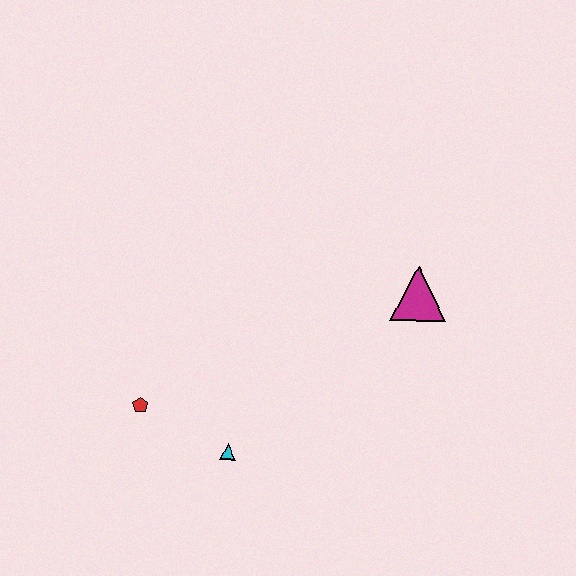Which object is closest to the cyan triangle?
The red pentagon is closest to the cyan triangle.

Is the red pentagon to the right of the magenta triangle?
No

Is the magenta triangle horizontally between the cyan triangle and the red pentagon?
No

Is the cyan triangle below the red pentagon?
Yes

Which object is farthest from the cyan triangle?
The magenta triangle is farthest from the cyan triangle.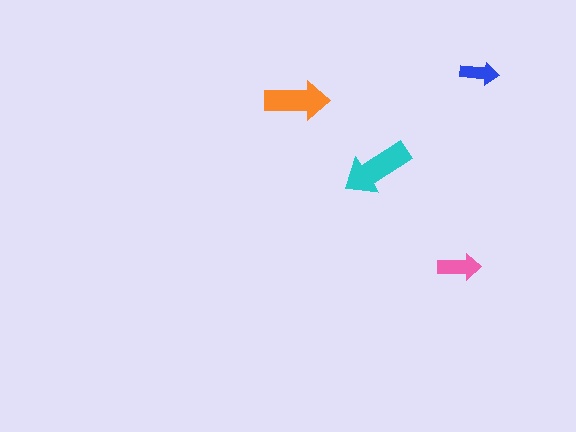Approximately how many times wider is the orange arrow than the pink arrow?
About 1.5 times wider.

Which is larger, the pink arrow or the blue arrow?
The pink one.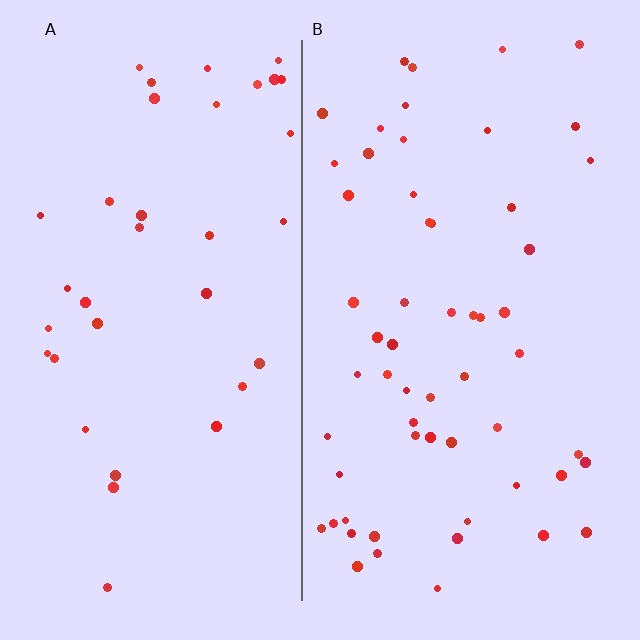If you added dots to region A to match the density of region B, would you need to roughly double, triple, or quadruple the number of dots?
Approximately double.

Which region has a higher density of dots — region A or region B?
B (the right).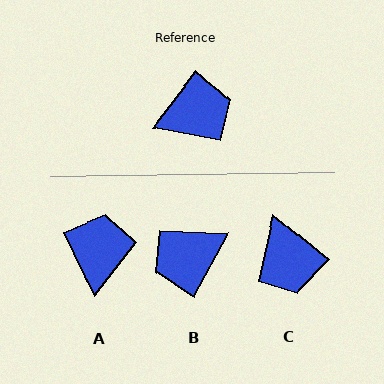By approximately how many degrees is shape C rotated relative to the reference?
Approximately 92 degrees clockwise.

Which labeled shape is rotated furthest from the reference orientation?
B, about 172 degrees away.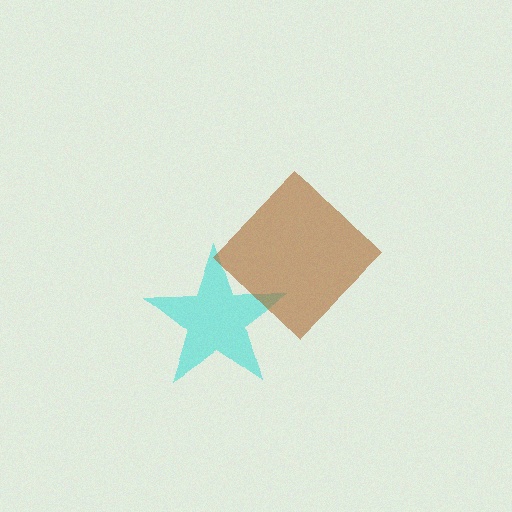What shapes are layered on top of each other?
The layered shapes are: a cyan star, a brown diamond.